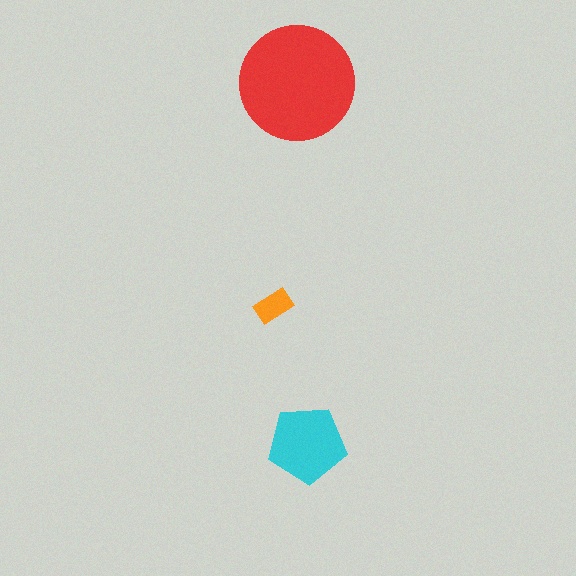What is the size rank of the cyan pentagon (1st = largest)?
2nd.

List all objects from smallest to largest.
The orange rectangle, the cyan pentagon, the red circle.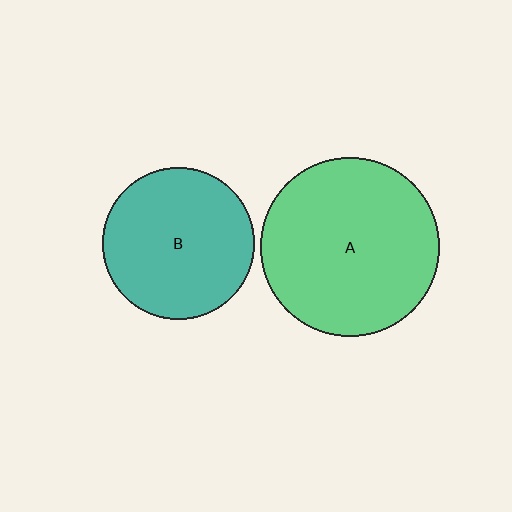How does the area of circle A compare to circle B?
Approximately 1.4 times.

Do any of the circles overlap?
No, none of the circles overlap.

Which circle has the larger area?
Circle A (green).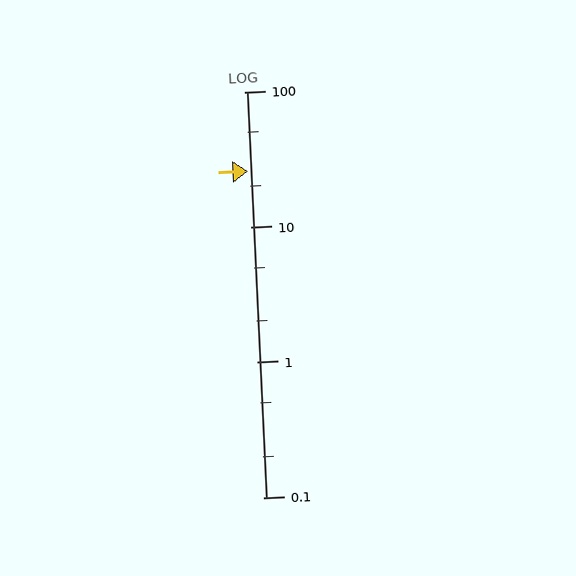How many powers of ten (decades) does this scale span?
The scale spans 3 decades, from 0.1 to 100.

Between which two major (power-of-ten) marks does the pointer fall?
The pointer is between 10 and 100.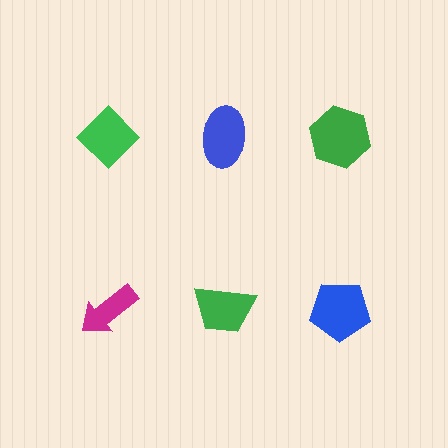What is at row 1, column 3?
A green hexagon.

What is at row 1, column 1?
A green diamond.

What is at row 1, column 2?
A blue ellipse.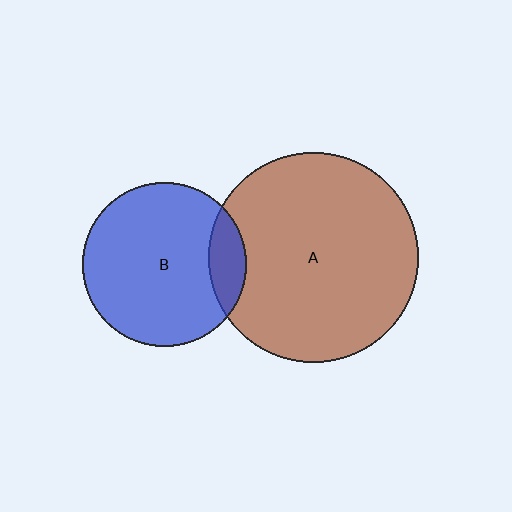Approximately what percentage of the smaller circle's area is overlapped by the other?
Approximately 15%.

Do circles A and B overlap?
Yes.